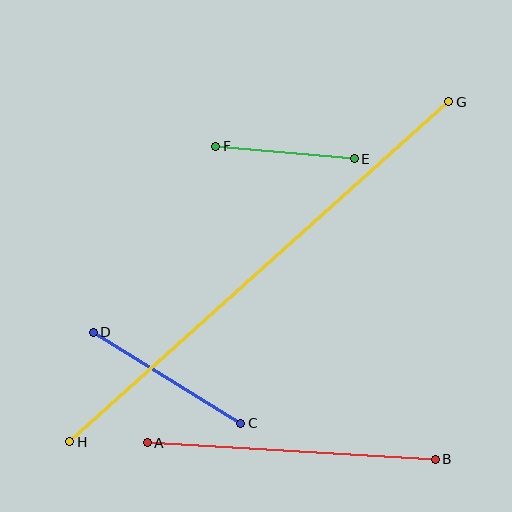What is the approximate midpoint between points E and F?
The midpoint is at approximately (285, 152) pixels.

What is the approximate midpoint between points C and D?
The midpoint is at approximately (167, 378) pixels.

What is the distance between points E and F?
The distance is approximately 139 pixels.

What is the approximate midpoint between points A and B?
The midpoint is at approximately (291, 451) pixels.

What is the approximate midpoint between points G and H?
The midpoint is at approximately (259, 272) pixels.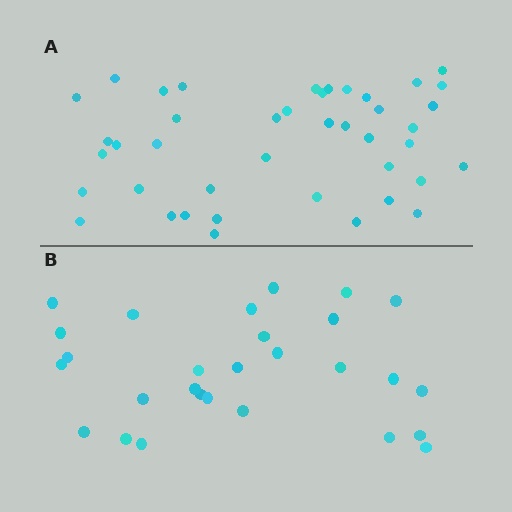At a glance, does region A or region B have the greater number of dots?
Region A (the top region) has more dots.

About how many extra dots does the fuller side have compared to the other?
Region A has approximately 15 more dots than region B.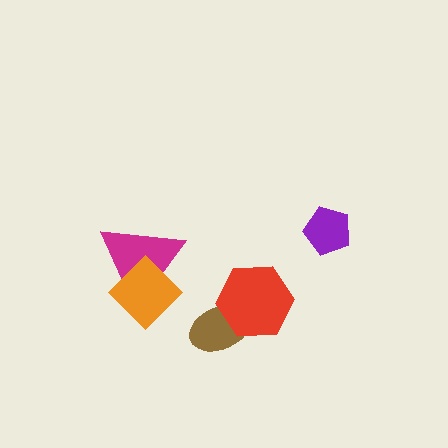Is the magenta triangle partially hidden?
Yes, it is partially covered by another shape.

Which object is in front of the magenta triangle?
The orange diamond is in front of the magenta triangle.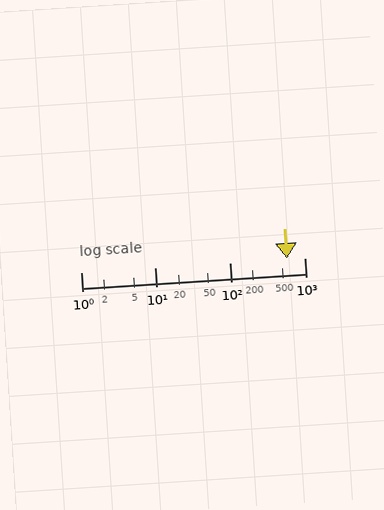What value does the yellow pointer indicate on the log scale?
The pointer indicates approximately 580.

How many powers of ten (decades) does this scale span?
The scale spans 3 decades, from 1 to 1000.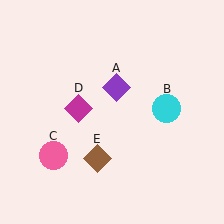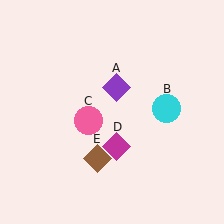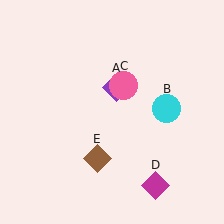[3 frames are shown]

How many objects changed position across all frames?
2 objects changed position: pink circle (object C), magenta diamond (object D).